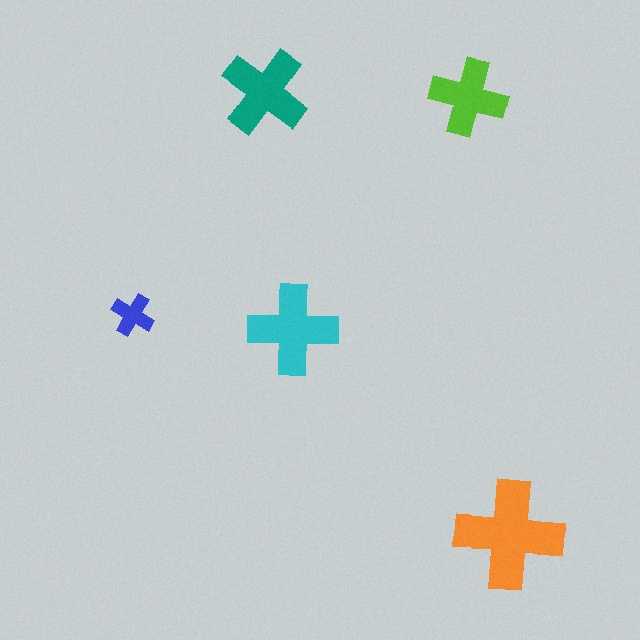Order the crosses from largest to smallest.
the orange one, the cyan one, the teal one, the lime one, the blue one.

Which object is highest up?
The teal cross is topmost.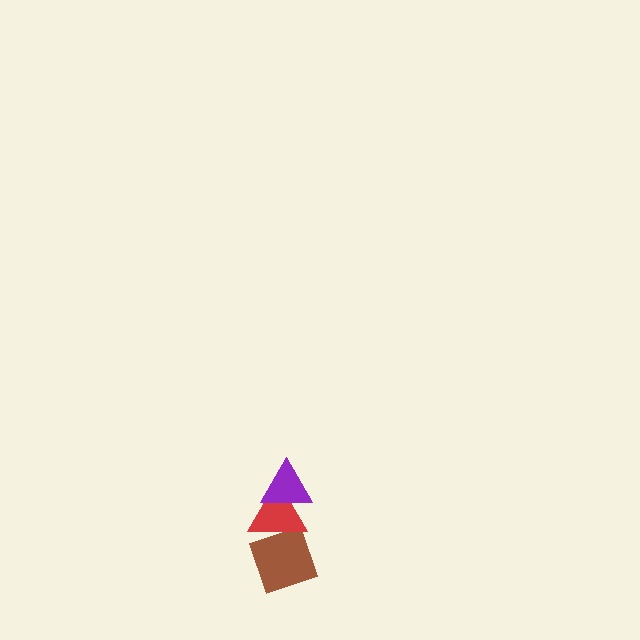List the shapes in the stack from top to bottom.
From top to bottom: the purple triangle, the red triangle, the brown diamond.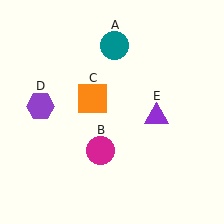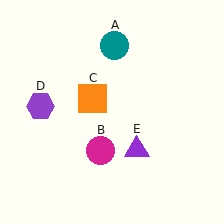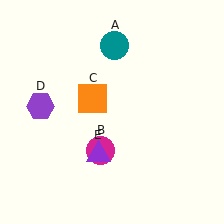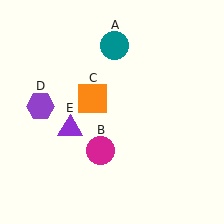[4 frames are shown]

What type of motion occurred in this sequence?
The purple triangle (object E) rotated clockwise around the center of the scene.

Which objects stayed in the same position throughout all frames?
Teal circle (object A) and magenta circle (object B) and orange square (object C) and purple hexagon (object D) remained stationary.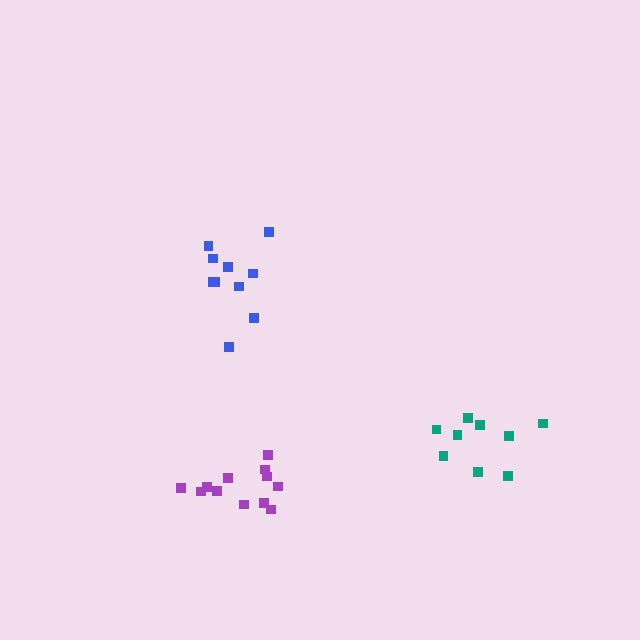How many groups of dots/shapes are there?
There are 3 groups.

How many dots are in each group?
Group 1: 10 dots, Group 2: 12 dots, Group 3: 9 dots (31 total).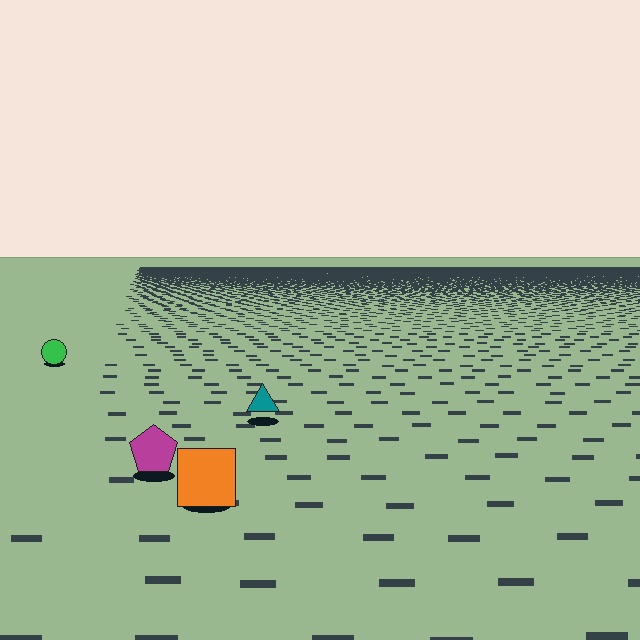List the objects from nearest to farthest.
From nearest to farthest: the orange square, the magenta pentagon, the teal triangle, the green circle.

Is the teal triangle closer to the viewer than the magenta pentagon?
No. The magenta pentagon is closer — you can tell from the texture gradient: the ground texture is coarser near it.